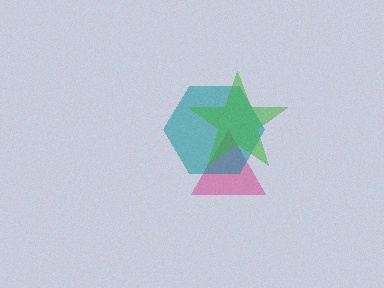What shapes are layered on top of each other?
The layered shapes are: a magenta triangle, a teal hexagon, a green star.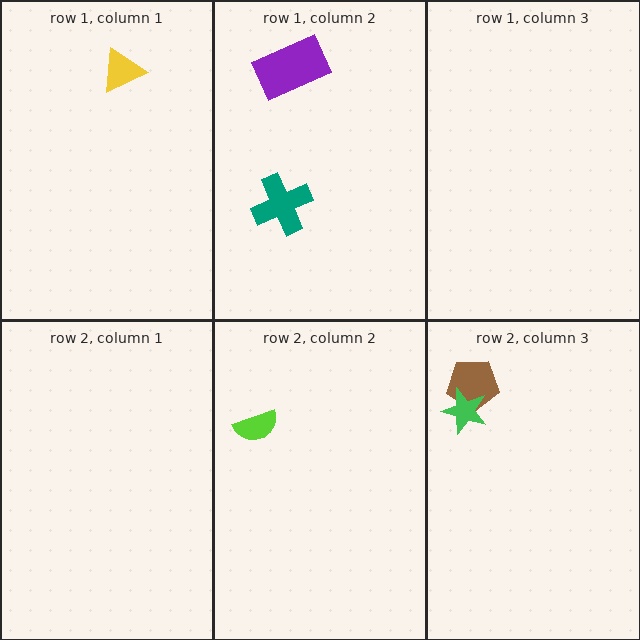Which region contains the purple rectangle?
The row 1, column 2 region.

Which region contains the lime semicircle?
The row 2, column 2 region.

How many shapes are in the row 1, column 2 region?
2.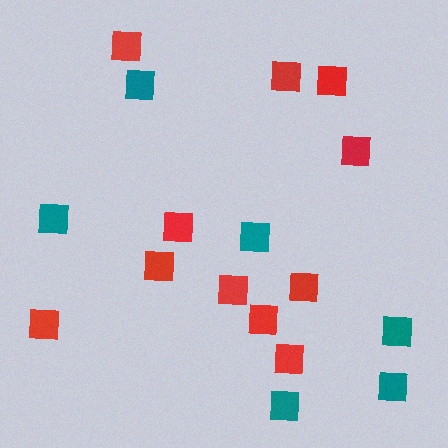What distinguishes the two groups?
There are 2 groups: one group of red squares (11) and one group of teal squares (6).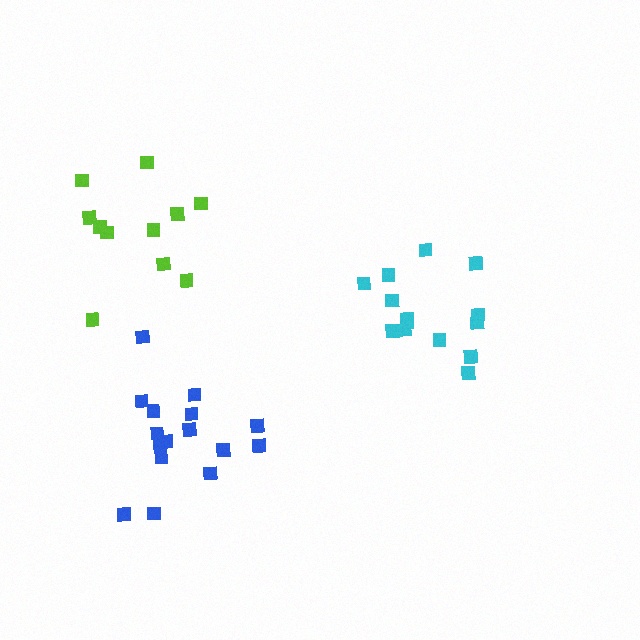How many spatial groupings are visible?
There are 3 spatial groupings.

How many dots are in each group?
Group 1: 16 dots, Group 2: 14 dots, Group 3: 11 dots (41 total).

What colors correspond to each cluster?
The clusters are colored: blue, cyan, lime.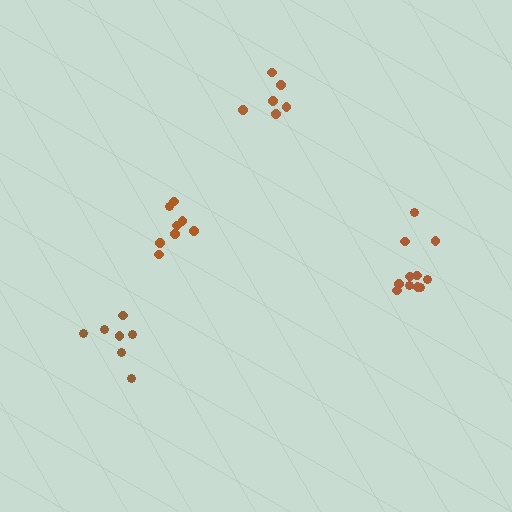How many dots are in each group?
Group 1: 6 dots, Group 2: 11 dots, Group 3: 9 dots, Group 4: 7 dots (33 total).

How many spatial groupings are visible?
There are 4 spatial groupings.